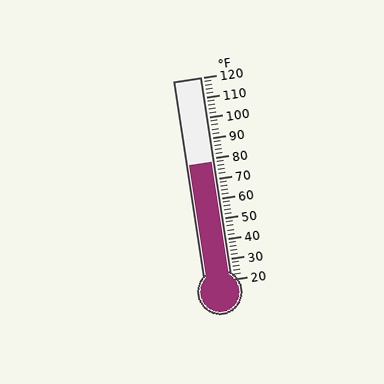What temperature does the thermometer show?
The thermometer shows approximately 78°F.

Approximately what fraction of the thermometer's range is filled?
The thermometer is filled to approximately 60% of its range.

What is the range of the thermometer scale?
The thermometer scale ranges from 20°F to 120°F.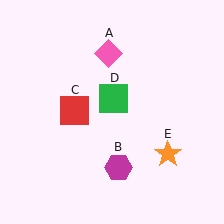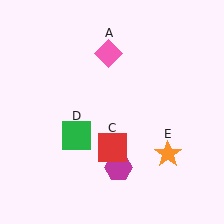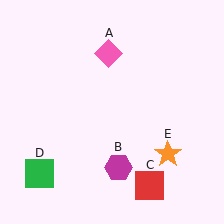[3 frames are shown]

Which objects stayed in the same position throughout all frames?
Pink diamond (object A) and magenta hexagon (object B) and orange star (object E) remained stationary.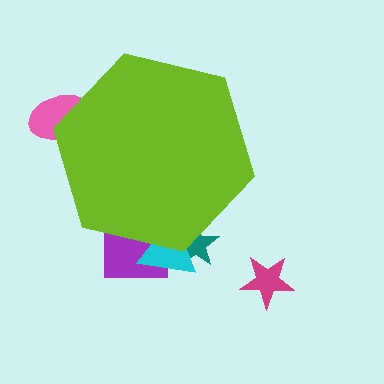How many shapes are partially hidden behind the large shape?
4 shapes are partially hidden.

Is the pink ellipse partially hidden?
Yes, the pink ellipse is partially hidden behind the lime hexagon.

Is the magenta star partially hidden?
No, the magenta star is fully visible.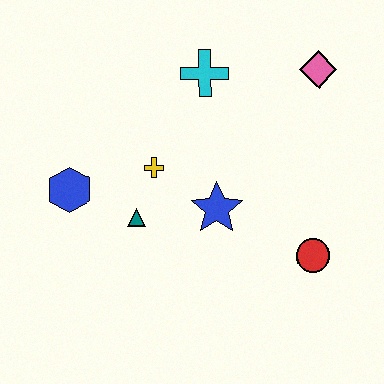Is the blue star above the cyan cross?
No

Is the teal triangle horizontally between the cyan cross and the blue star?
No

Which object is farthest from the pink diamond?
The blue hexagon is farthest from the pink diamond.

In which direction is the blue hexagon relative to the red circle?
The blue hexagon is to the left of the red circle.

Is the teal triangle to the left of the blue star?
Yes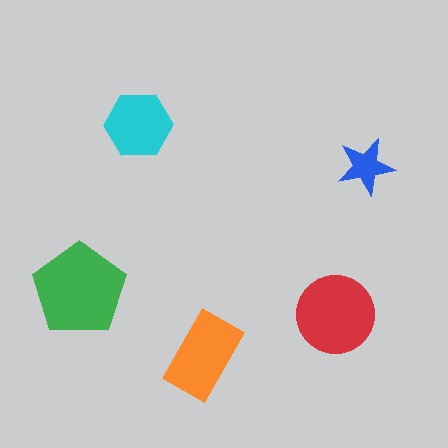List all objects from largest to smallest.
The green pentagon, the red circle, the orange rectangle, the cyan hexagon, the blue star.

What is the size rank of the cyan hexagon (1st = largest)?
4th.